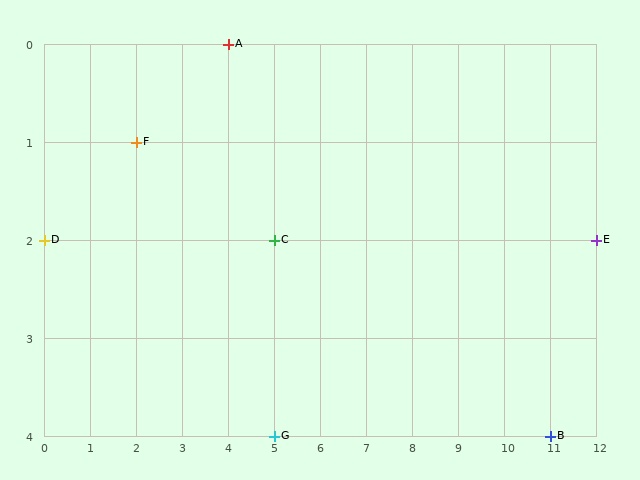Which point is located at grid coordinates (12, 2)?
Point E is at (12, 2).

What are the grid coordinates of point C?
Point C is at grid coordinates (5, 2).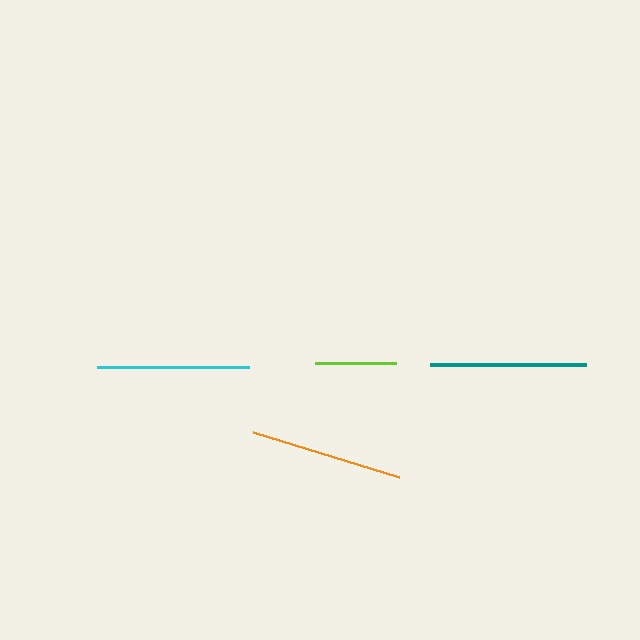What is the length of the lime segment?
The lime segment is approximately 82 pixels long.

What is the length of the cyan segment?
The cyan segment is approximately 152 pixels long.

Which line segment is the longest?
The teal line is the longest at approximately 157 pixels.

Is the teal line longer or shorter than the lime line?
The teal line is longer than the lime line.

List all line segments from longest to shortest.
From longest to shortest: teal, orange, cyan, lime.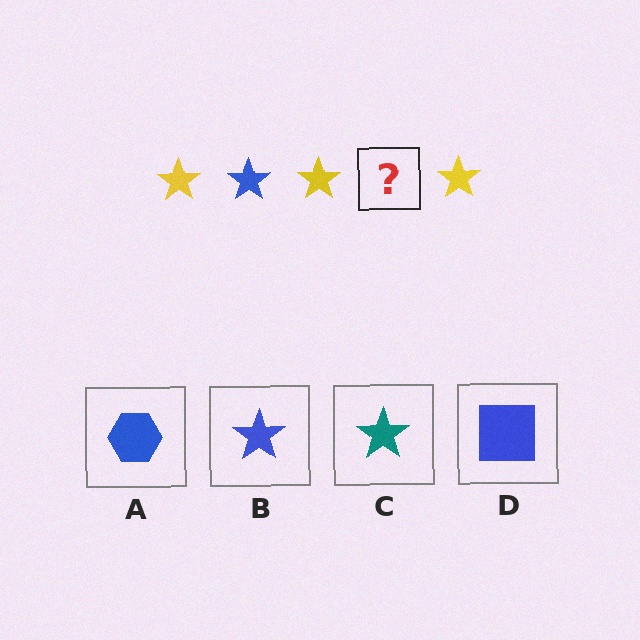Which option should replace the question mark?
Option B.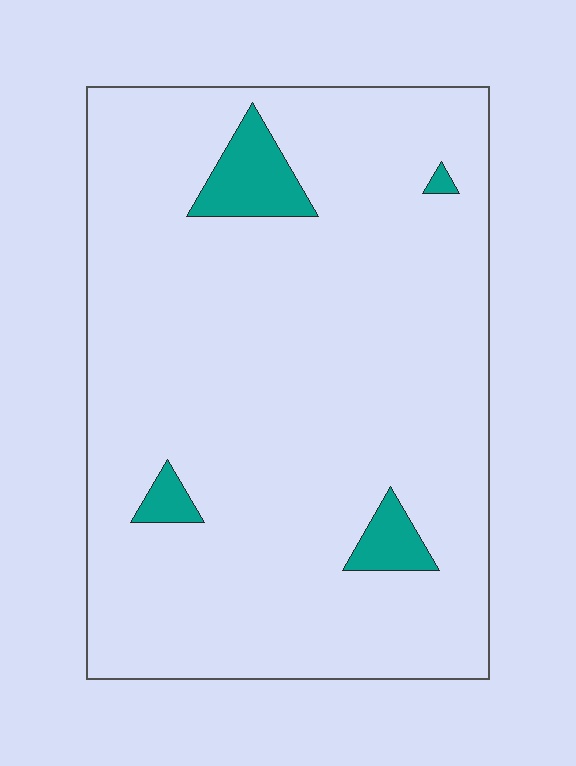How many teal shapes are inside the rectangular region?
4.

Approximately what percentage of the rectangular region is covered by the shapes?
Approximately 5%.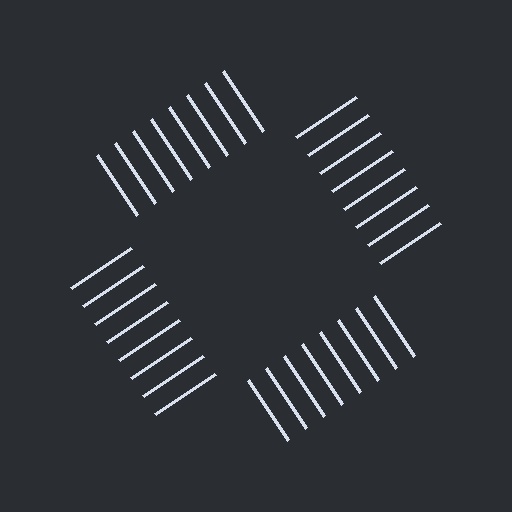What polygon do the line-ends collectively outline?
An illusory square — the line segments terminate on its edges but no continuous stroke is drawn.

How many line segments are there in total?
32 — 8 along each of the 4 edges.